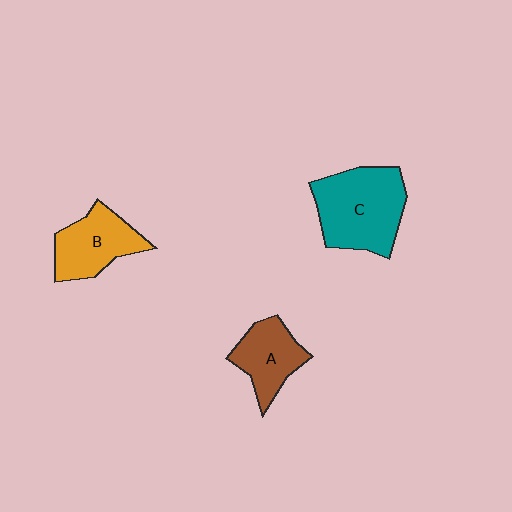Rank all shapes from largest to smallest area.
From largest to smallest: C (teal), B (orange), A (brown).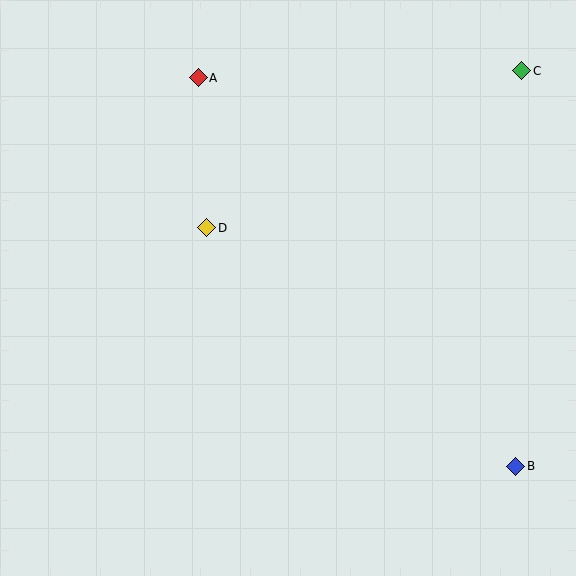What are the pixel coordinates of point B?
Point B is at (516, 466).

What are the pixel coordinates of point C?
Point C is at (522, 71).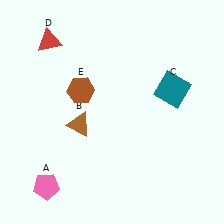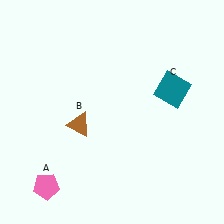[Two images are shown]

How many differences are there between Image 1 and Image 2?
There are 2 differences between the two images.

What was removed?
The brown hexagon (E), the red triangle (D) were removed in Image 2.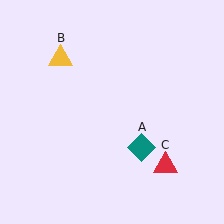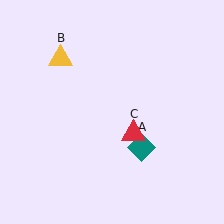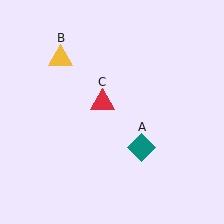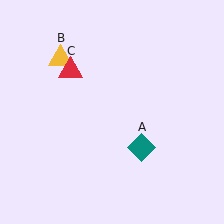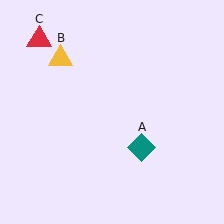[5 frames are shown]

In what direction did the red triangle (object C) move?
The red triangle (object C) moved up and to the left.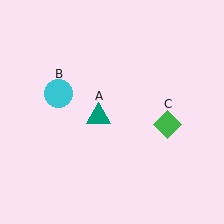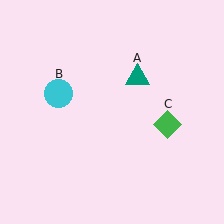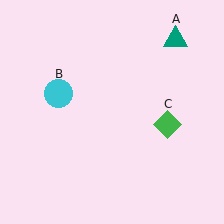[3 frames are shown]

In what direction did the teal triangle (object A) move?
The teal triangle (object A) moved up and to the right.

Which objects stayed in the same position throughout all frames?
Cyan circle (object B) and green diamond (object C) remained stationary.